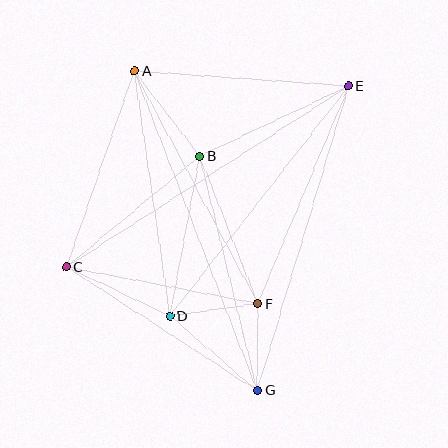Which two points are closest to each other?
Points F and G are closest to each other.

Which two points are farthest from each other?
Points A and G are farthest from each other.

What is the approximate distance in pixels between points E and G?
The distance between E and G is approximately 317 pixels.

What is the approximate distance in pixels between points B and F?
The distance between B and F is approximately 158 pixels.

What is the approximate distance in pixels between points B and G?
The distance between B and G is approximately 241 pixels.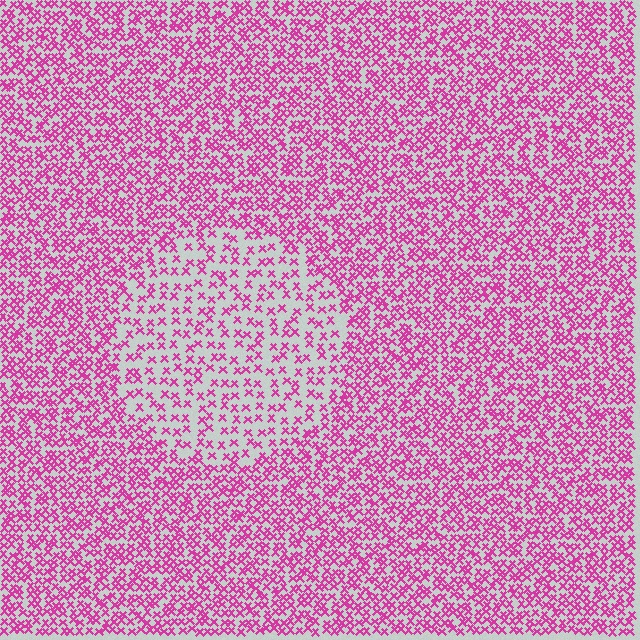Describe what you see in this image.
The image contains small magenta elements arranged at two different densities. A circle-shaped region is visible where the elements are less densely packed than the surrounding area.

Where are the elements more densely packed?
The elements are more densely packed outside the circle boundary.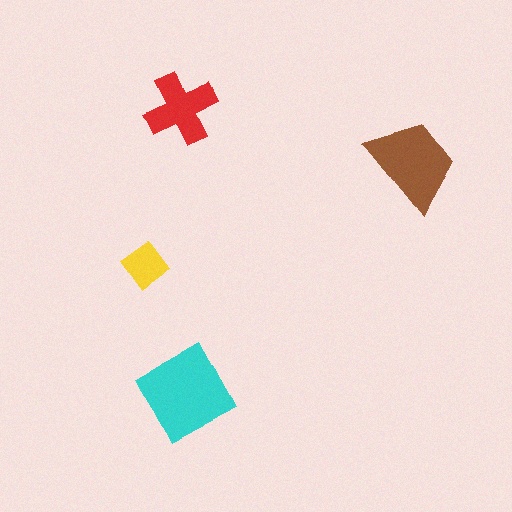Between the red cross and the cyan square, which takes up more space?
The cyan square.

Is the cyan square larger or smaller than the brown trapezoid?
Larger.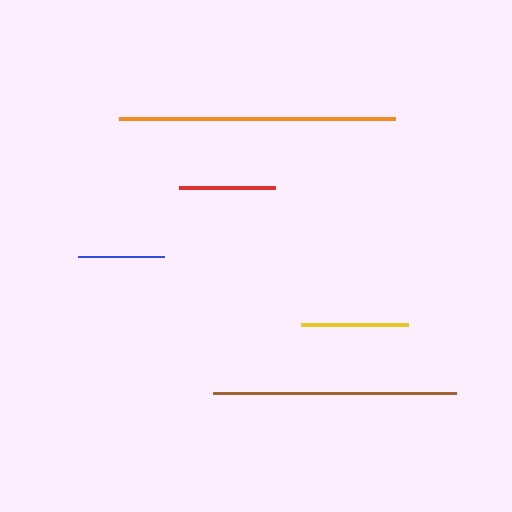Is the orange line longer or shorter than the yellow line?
The orange line is longer than the yellow line.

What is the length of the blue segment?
The blue segment is approximately 87 pixels long.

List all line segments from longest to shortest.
From longest to shortest: orange, brown, yellow, red, blue.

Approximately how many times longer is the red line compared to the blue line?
The red line is approximately 1.1 times the length of the blue line.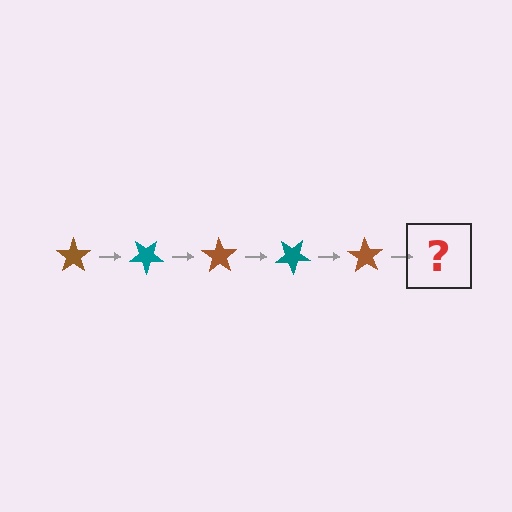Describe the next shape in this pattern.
It should be a teal star, rotated 175 degrees from the start.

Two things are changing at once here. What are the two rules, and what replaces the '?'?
The two rules are that it rotates 35 degrees each step and the color cycles through brown and teal. The '?' should be a teal star, rotated 175 degrees from the start.